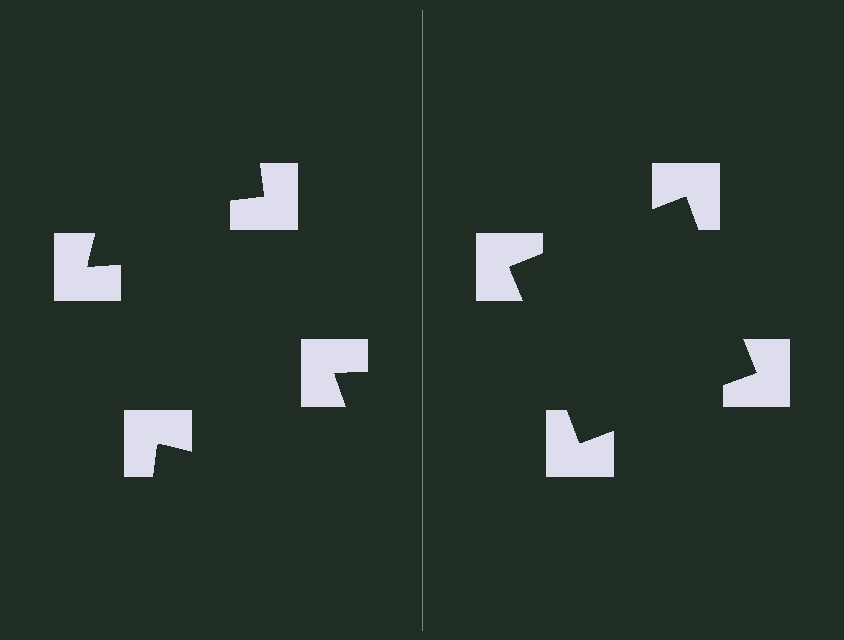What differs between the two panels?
The notched squares are positioned identically on both sides; only the wedge orientations differ. On the right they align to a square; on the left they are misaligned.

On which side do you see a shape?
An illusory square appears on the right side. On the left side the wedge cuts are rotated, so no coherent shape forms.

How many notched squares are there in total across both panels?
8 — 4 on each side.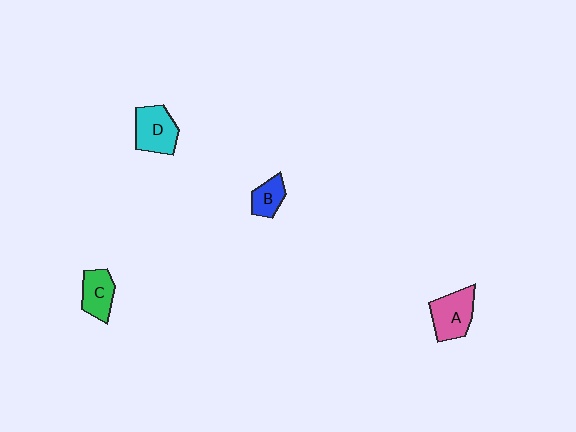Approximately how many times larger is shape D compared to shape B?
Approximately 1.7 times.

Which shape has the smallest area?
Shape B (blue).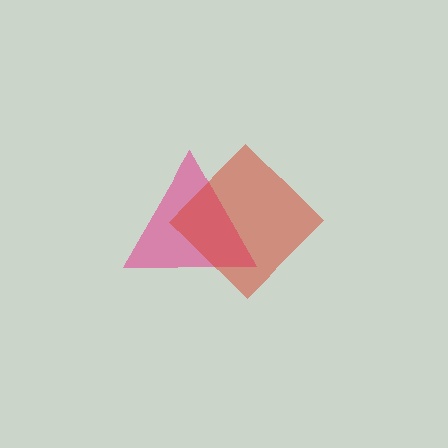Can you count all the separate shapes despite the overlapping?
Yes, there are 2 separate shapes.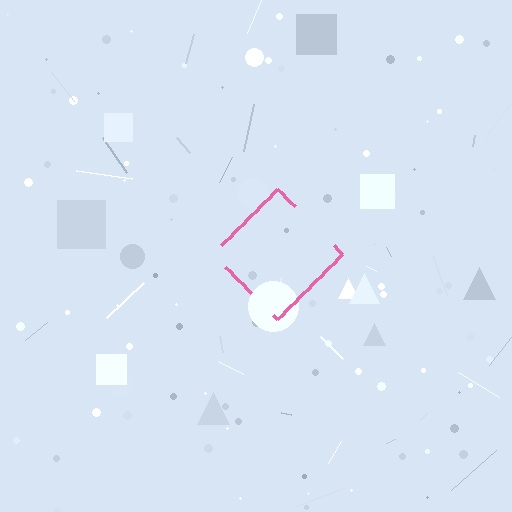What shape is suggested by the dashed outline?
The dashed outline suggests a diamond.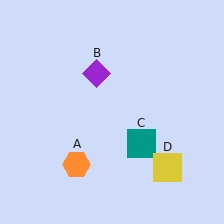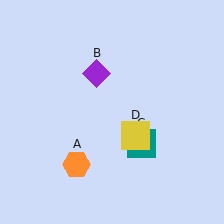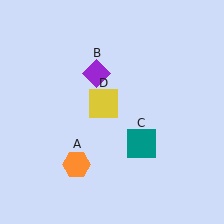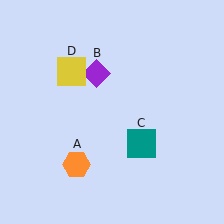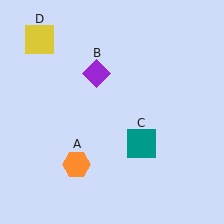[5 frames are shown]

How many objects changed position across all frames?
1 object changed position: yellow square (object D).